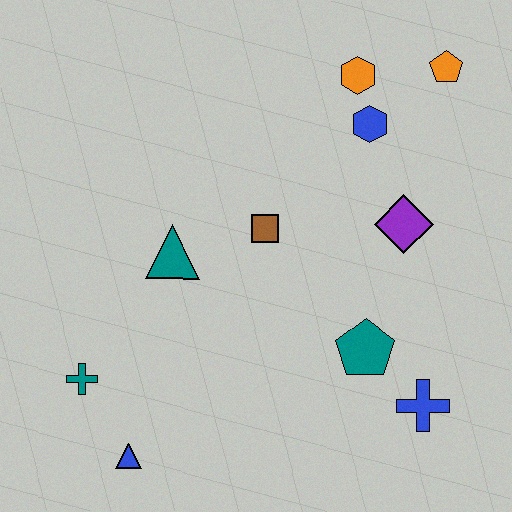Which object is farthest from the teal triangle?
The orange pentagon is farthest from the teal triangle.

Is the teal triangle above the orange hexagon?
No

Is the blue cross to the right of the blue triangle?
Yes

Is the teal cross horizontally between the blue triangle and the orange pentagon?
No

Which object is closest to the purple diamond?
The blue hexagon is closest to the purple diamond.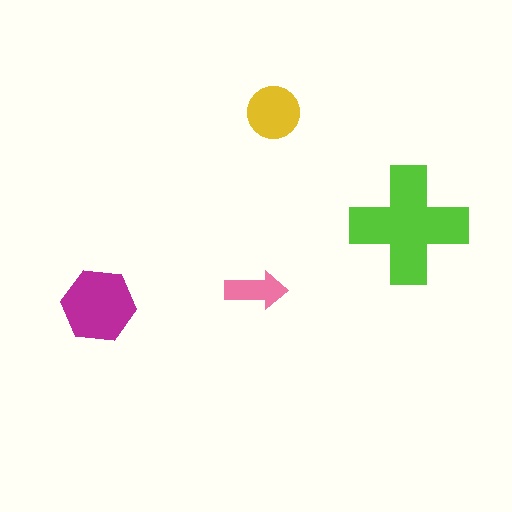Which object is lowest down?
The magenta hexagon is bottommost.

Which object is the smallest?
The pink arrow.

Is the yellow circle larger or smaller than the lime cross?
Smaller.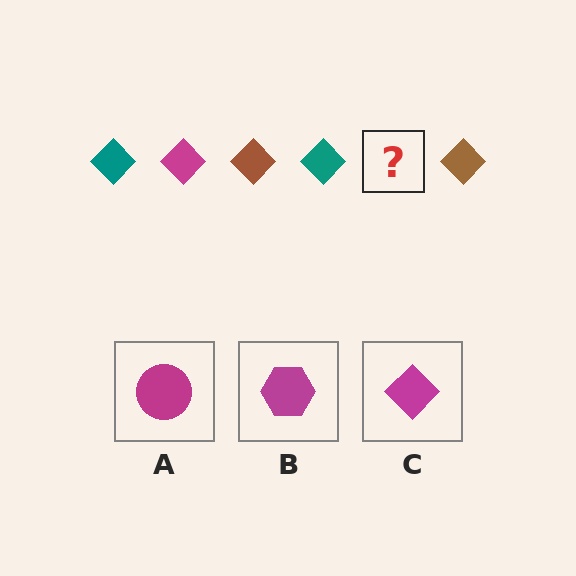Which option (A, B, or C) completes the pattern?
C.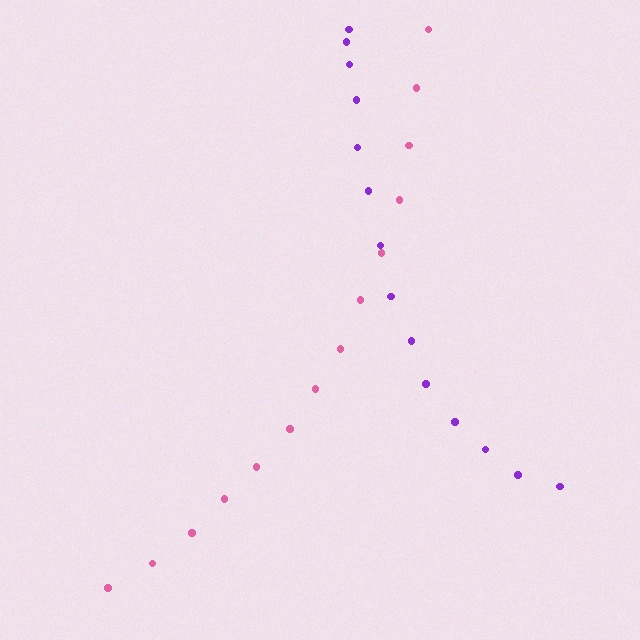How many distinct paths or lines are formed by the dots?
There are 2 distinct paths.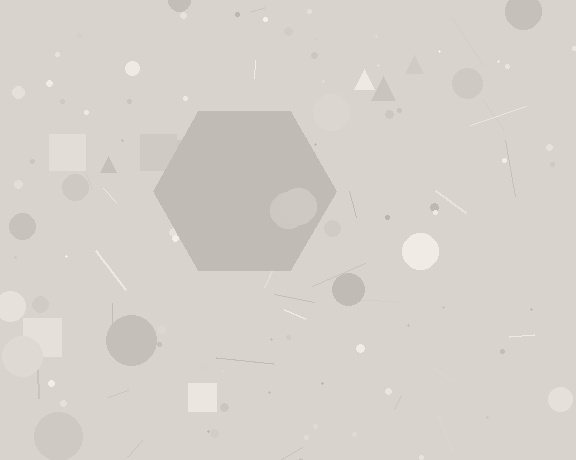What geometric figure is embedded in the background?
A hexagon is embedded in the background.